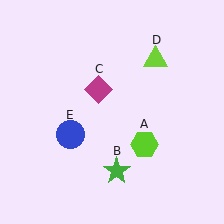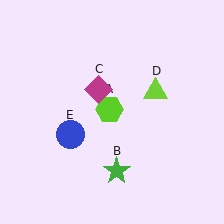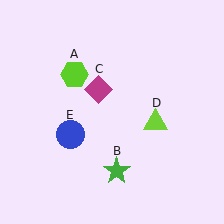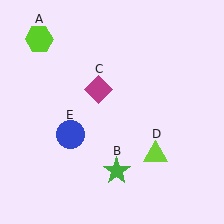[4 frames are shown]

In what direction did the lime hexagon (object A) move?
The lime hexagon (object A) moved up and to the left.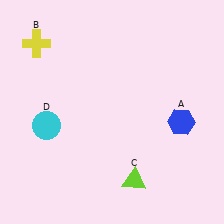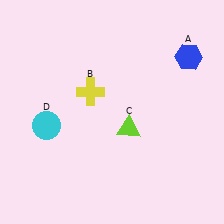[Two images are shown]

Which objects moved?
The objects that moved are: the blue hexagon (A), the yellow cross (B), the lime triangle (C).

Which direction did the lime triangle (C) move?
The lime triangle (C) moved up.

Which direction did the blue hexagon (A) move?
The blue hexagon (A) moved up.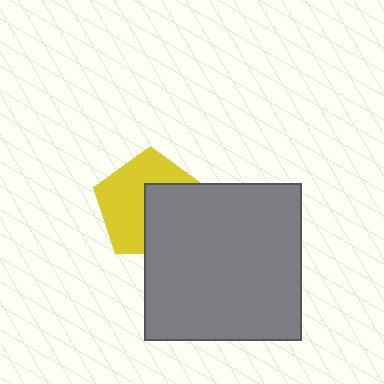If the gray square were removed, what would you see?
You would see the complete yellow pentagon.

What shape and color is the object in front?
The object in front is a gray square.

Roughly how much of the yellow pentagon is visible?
About half of it is visible (roughly 56%).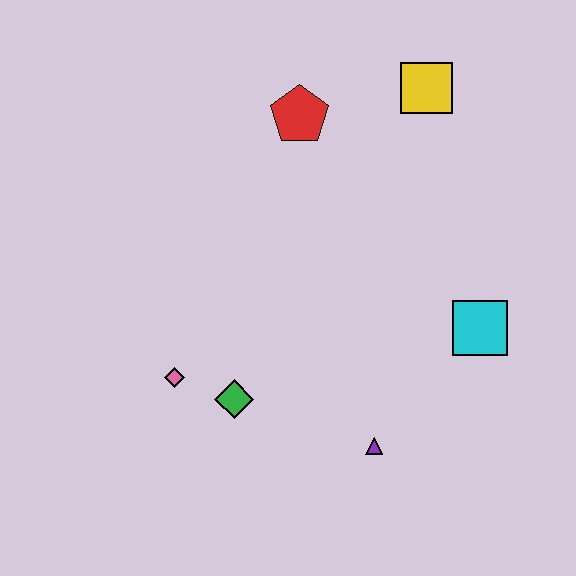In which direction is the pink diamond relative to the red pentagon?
The pink diamond is below the red pentagon.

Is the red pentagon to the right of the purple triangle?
No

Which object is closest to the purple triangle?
The green diamond is closest to the purple triangle.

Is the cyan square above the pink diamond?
Yes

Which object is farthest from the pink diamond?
The yellow square is farthest from the pink diamond.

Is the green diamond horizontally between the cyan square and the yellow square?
No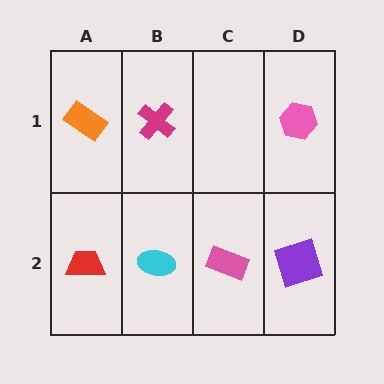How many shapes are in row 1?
3 shapes.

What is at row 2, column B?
A cyan ellipse.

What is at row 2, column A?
A red trapezoid.